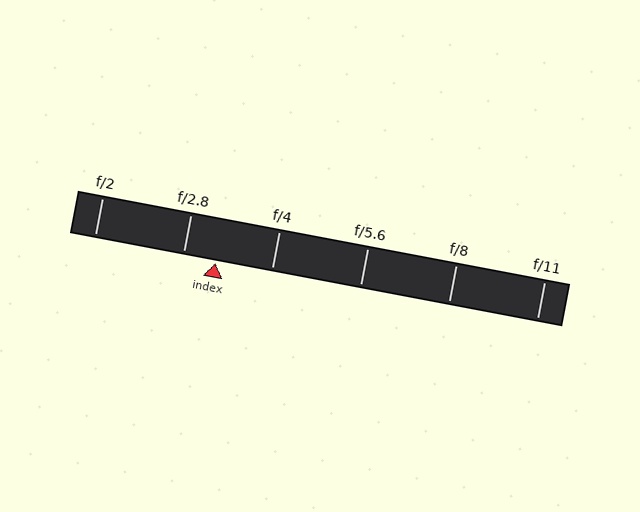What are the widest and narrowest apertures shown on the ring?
The widest aperture shown is f/2 and the narrowest is f/11.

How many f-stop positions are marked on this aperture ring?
There are 6 f-stop positions marked.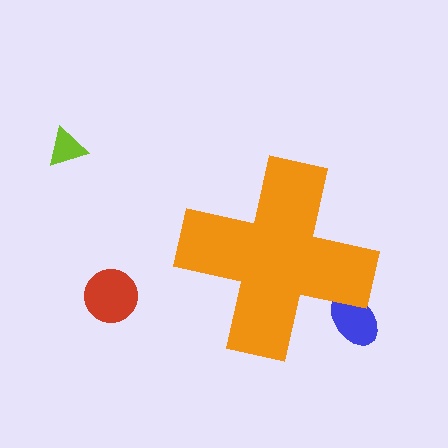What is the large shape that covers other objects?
An orange cross.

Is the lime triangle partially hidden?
No, the lime triangle is fully visible.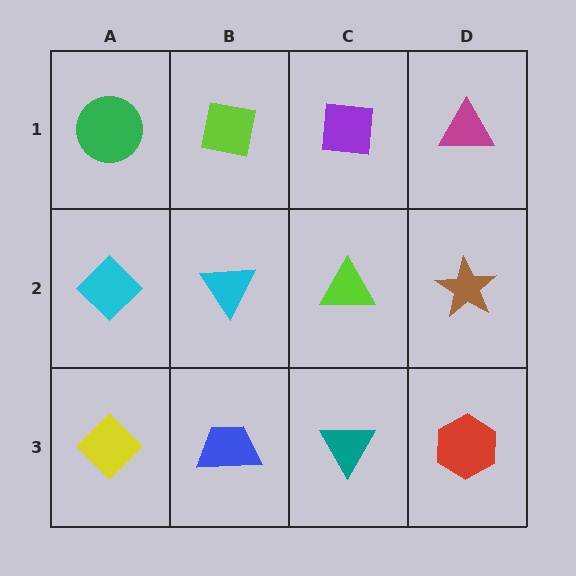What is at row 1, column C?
A purple square.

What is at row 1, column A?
A green circle.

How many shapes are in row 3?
4 shapes.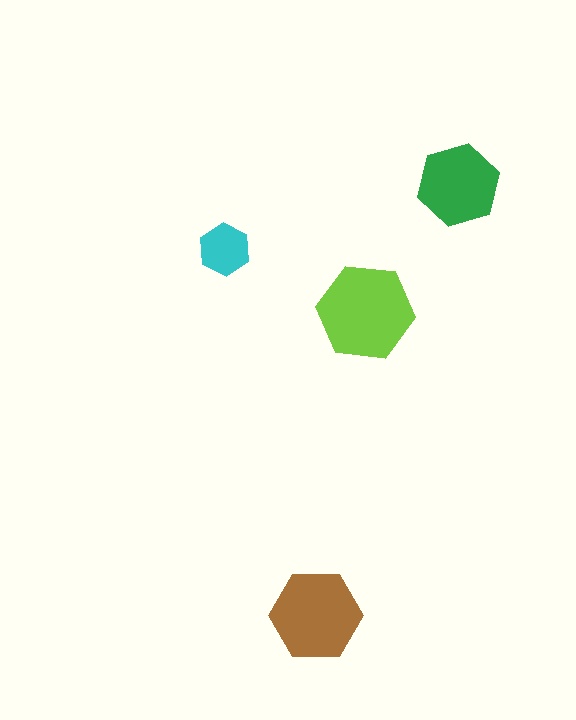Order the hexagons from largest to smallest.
the lime one, the brown one, the green one, the cyan one.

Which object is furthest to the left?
The cyan hexagon is leftmost.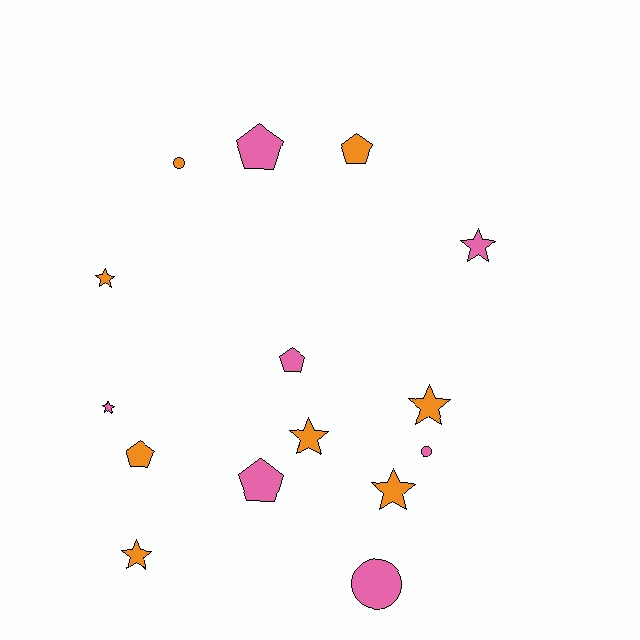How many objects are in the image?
There are 15 objects.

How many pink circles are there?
There are 2 pink circles.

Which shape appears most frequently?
Star, with 7 objects.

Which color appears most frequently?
Orange, with 8 objects.